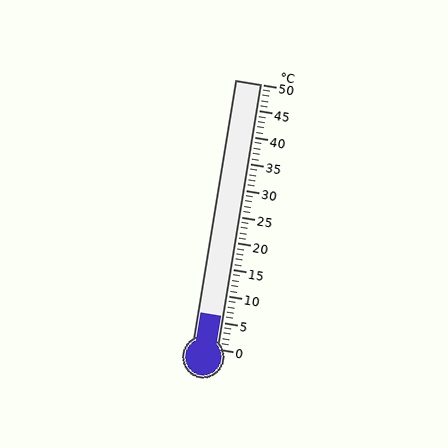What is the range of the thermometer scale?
The thermometer scale ranges from 0°C to 50°C.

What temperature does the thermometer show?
The thermometer shows approximately 6°C.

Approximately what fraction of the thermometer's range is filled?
The thermometer is filled to approximately 10% of its range.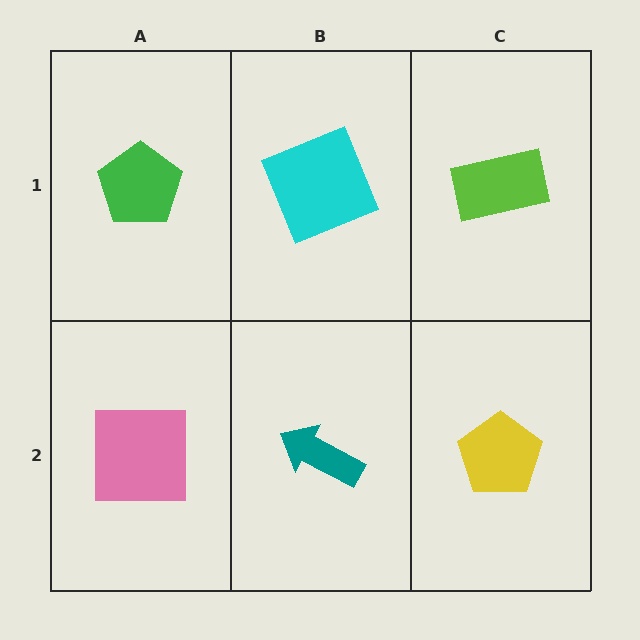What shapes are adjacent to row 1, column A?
A pink square (row 2, column A), a cyan square (row 1, column B).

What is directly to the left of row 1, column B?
A green pentagon.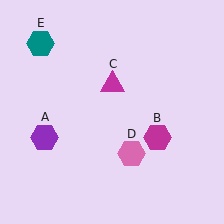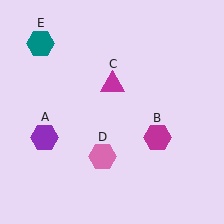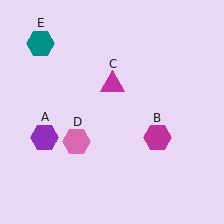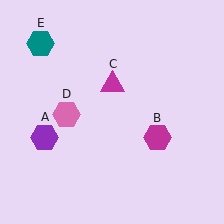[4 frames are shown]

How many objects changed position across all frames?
1 object changed position: pink hexagon (object D).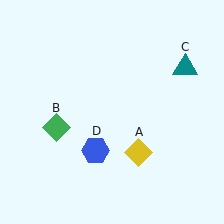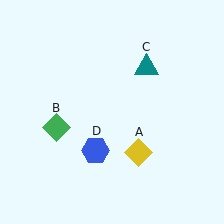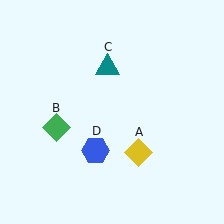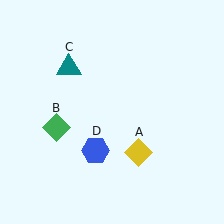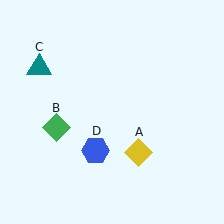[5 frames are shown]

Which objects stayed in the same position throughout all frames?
Yellow diamond (object A) and green diamond (object B) and blue hexagon (object D) remained stationary.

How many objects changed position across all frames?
1 object changed position: teal triangle (object C).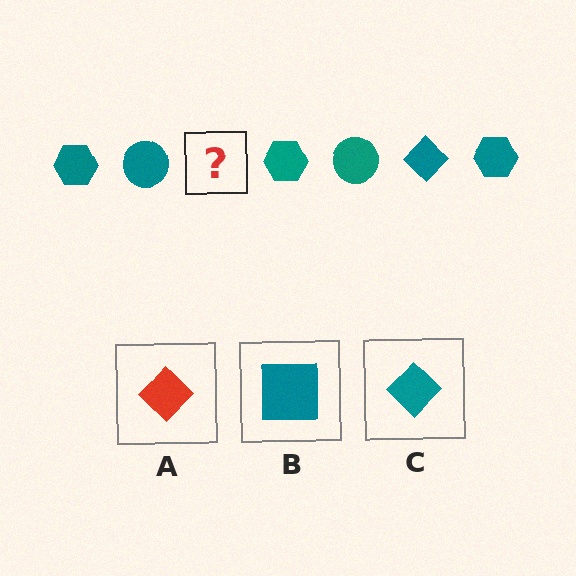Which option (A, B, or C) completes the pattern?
C.